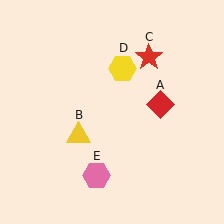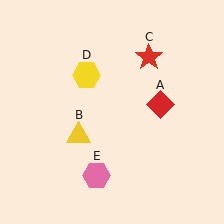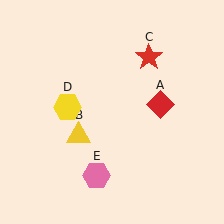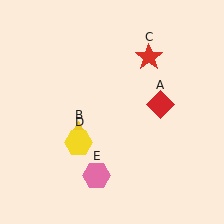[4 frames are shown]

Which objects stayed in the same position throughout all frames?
Red diamond (object A) and yellow triangle (object B) and red star (object C) and pink hexagon (object E) remained stationary.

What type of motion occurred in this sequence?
The yellow hexagon (object D) rotated counterclockwise around the center of the scene.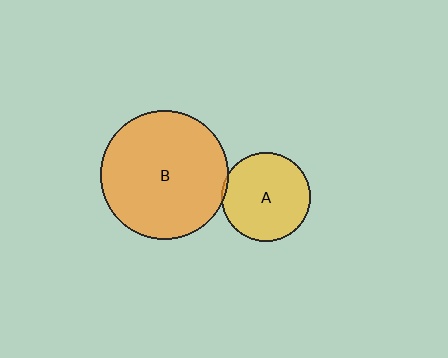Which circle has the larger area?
Circle B (orange).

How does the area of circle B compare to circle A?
Approximately 2.1 times.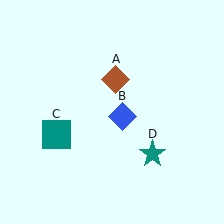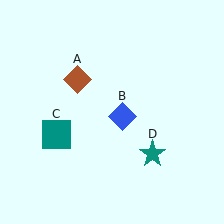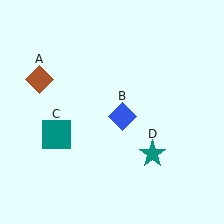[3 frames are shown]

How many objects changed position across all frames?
1 object changed position: brown diamond (object A).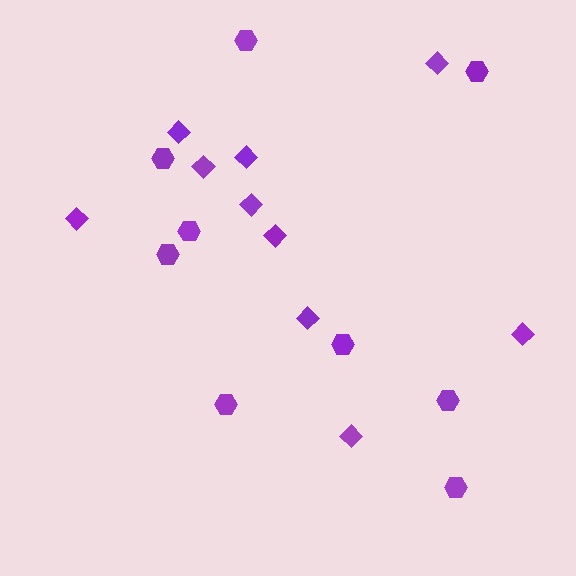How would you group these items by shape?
There are 2 groups: one group of diamonds (10) and one group of hexagons (9).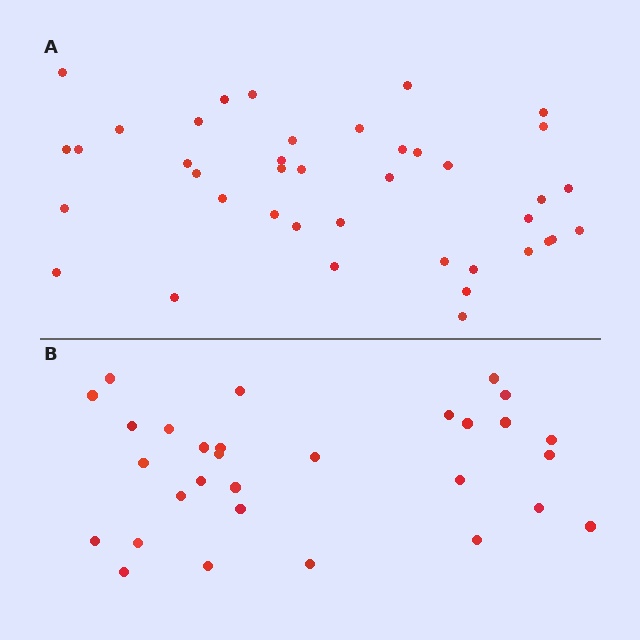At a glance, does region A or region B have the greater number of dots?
Region A (the top region) has more dots.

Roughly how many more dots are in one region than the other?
Region A has roughly 10 or so more dots than region B.